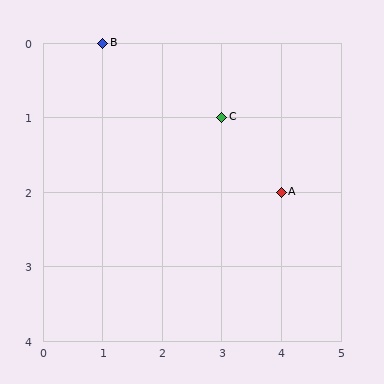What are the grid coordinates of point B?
Point B is at grid coordinates (1, 0).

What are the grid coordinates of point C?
Point C is at grid coordinates (3, 1).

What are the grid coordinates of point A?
Point A is at grid coordinates (4, 2).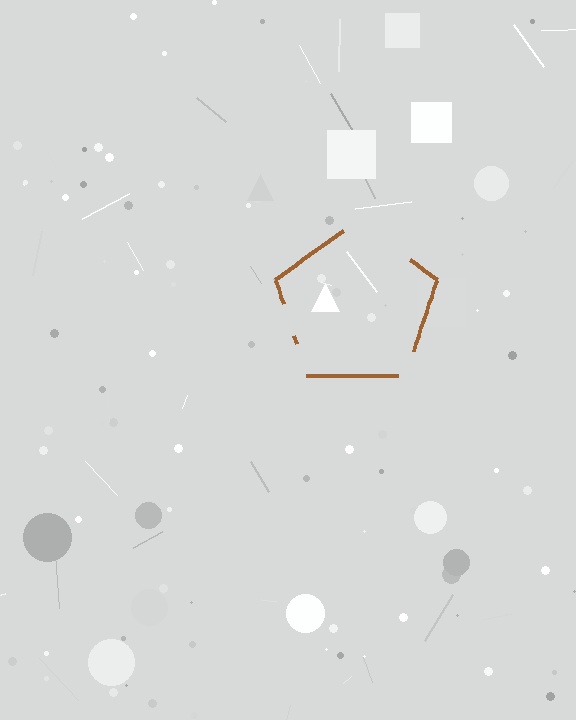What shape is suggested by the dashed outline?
The dashed outline suggests a pentagon.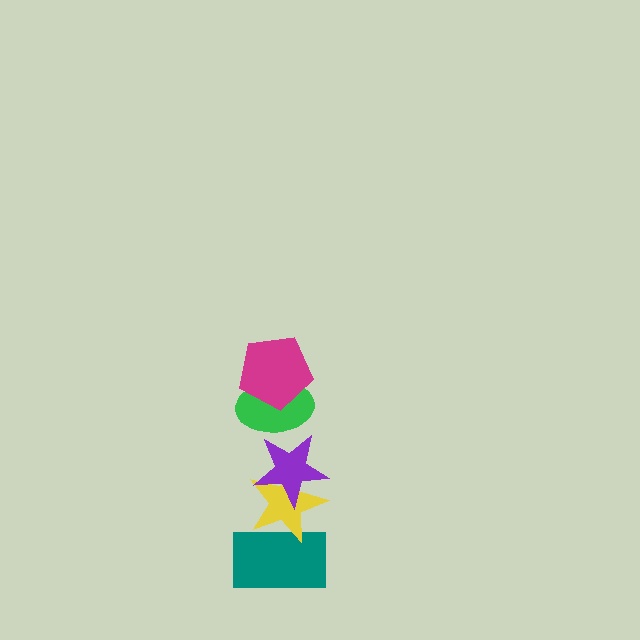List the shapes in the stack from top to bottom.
From top to bottom: the magenta pentagon, the green ellipse, the purple star, the yellow star, the teal rectangle.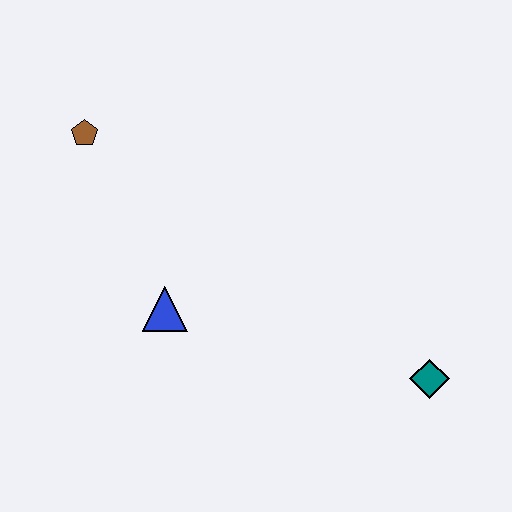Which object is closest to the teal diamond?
The blue triangle is closest to the teal diamond.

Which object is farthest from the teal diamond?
The brown pentagon is farthest from the teal diamond.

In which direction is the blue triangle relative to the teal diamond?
The blue triangle is to the left of the teal diamond.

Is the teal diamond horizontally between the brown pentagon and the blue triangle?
No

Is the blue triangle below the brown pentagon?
Yes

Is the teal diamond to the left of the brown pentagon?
No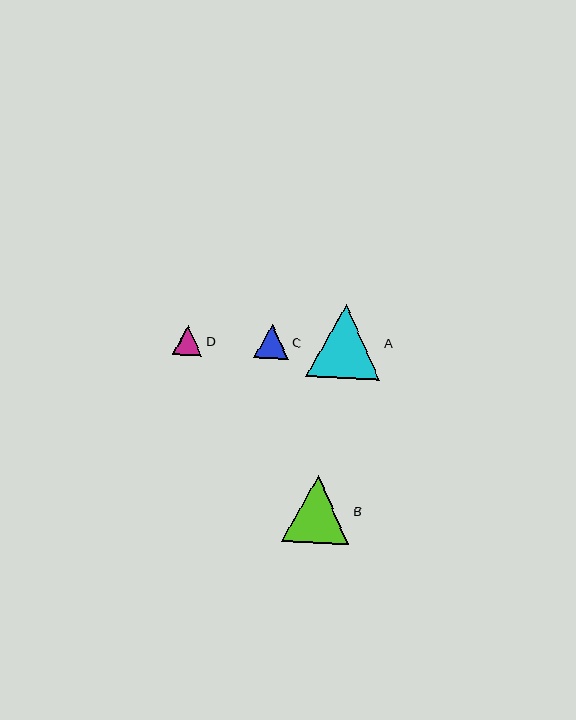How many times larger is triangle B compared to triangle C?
Triangle B is approximately 1.9 times the size of triangle C.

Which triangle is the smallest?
Triangle D is the smallest with a size of approximately 29 pixels.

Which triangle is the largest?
Triangle A is the largest with a size of approximately 74 pixels.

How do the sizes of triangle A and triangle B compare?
Triangle A and triangle B are approximately the same size.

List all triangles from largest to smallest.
From largest to smallest: A, B, C, D.